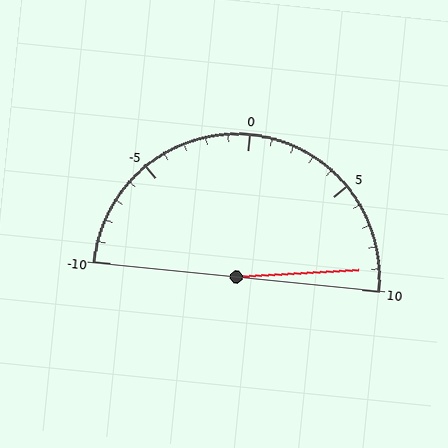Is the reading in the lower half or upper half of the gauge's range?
The reading is in the upper half of the range (-10 to 10).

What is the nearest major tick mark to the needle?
The nearest major tick mark is 10.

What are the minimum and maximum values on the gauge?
The gauge ranges from -10 to 10.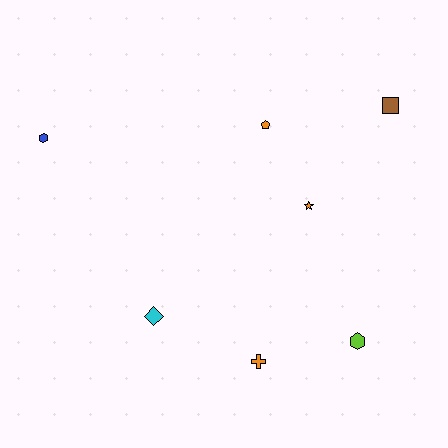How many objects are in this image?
There are 7 objects.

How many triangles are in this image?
There are no triangles.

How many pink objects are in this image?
There are no pink objects.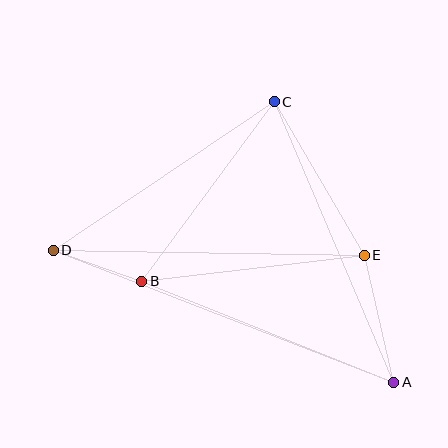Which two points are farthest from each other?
Points A and D are farthest from each other.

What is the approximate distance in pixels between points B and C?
The distance between B and C is approximately 223 pixels.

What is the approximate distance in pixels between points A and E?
The distance between A and E is approximately 130 pixels.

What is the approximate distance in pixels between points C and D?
The distance between C and D is approximately 266 pixels.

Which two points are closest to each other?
Points B and D are closest to each other.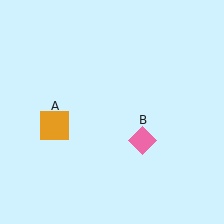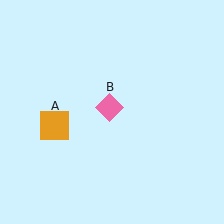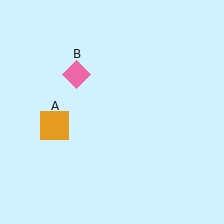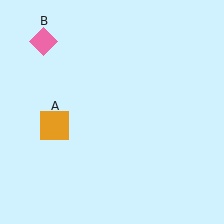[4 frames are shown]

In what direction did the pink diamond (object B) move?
The pink diamond (object B) moved up and to the left.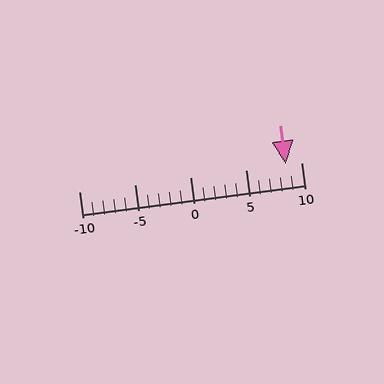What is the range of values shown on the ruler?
The ruler shows values from -10 to 10.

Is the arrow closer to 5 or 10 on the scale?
The arrow is closer to 10.